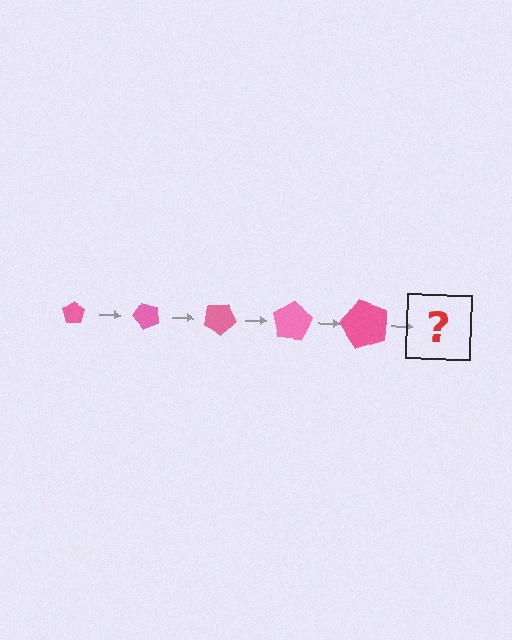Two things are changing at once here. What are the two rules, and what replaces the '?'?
The two rules are that the pentagon grows larger each step and it rotates 50 degrees each step. The '?' should be a pentagon, larger than the previous one and rotated 250 degrees from the start.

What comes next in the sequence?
The next element should be a pentagon, larger than the previous one and rotated 250 degrees from the start.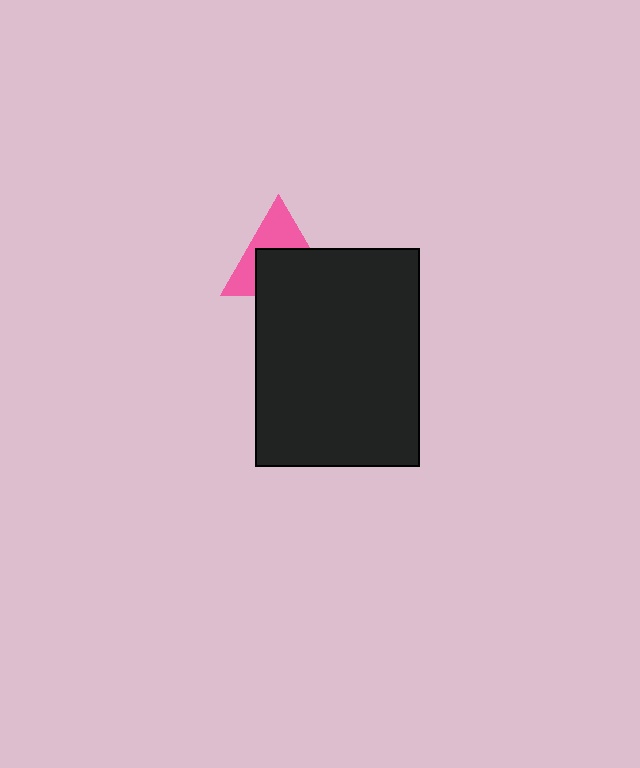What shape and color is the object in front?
The object in front is a black rectangle.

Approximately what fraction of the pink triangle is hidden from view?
Roughly 55% of the pink triangle is hidden behind the black rectangle.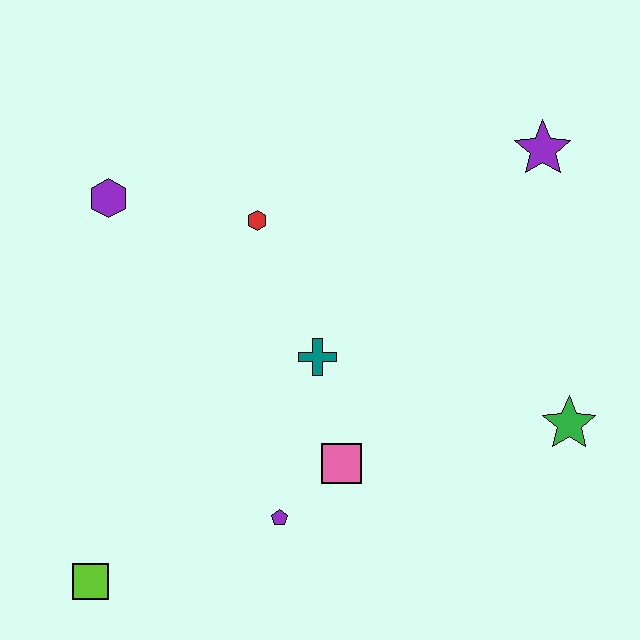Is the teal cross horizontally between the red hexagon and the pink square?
Yes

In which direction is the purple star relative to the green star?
The purple star is above the green star.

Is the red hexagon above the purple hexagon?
No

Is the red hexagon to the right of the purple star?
No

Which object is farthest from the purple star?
The lime square is farthest from the purple star.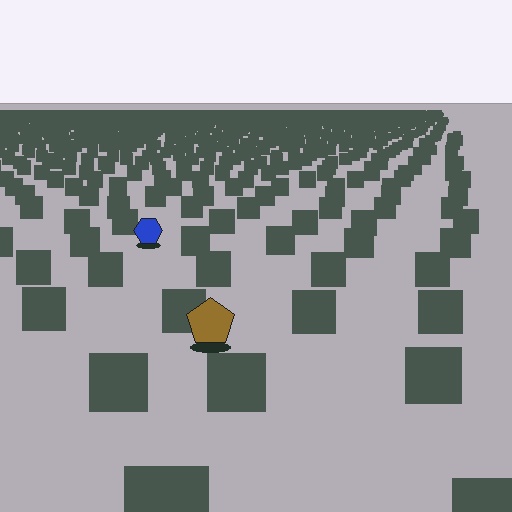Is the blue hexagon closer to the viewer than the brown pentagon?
No. The brown pentagon is closer — you can tell from the texture gradient: the ground texture is coarser near it.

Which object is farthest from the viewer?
The blue hexagon is farthest from the viewer. It appears smaller and the ground texture around it is denser.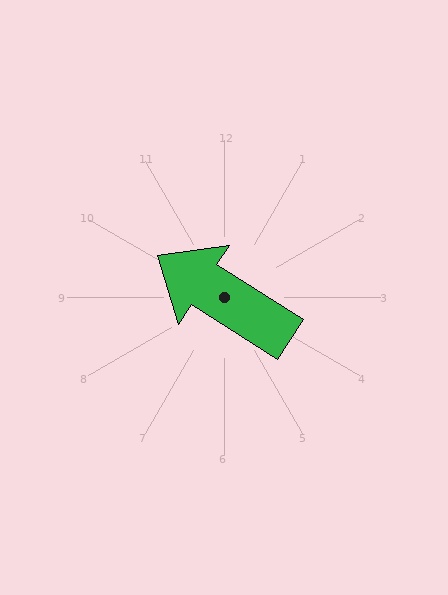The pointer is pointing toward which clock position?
Roughly 10 o'clock.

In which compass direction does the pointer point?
Northwest.